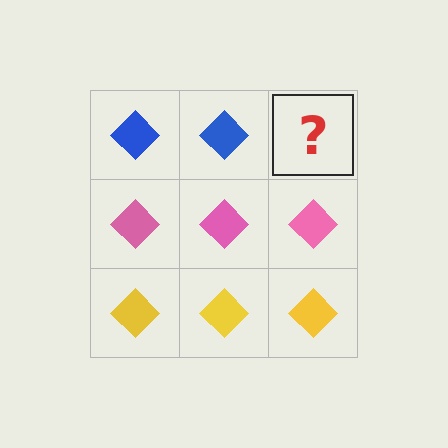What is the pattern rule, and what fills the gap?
The rule is that each row has a consistent color. The gap should be filled with a blue diamond.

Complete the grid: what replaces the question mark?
The question mark should be replaced with a blue diamond.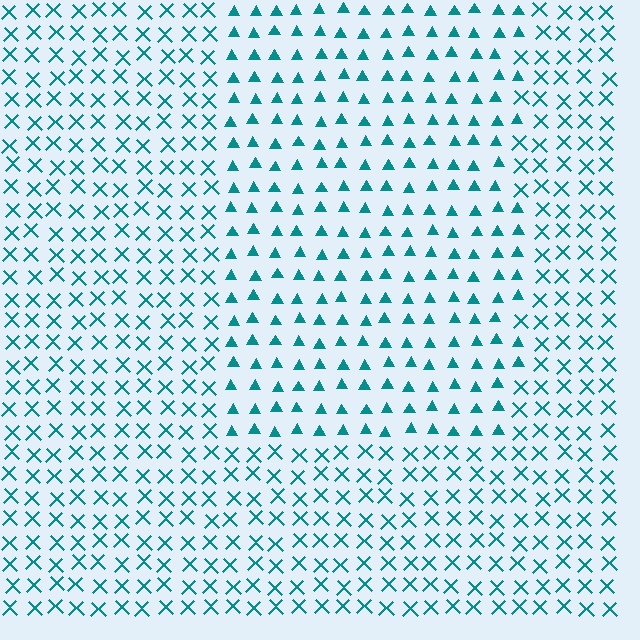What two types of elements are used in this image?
The image uses triangles inside the rectangle region and X marks outside it.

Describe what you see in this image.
The image is filled with small teal elements arranged in a uniform grid. A rectangle-shaped region contains triangles, while the surrounding area contains X marks. The boundary is defined purely by the change in element shape.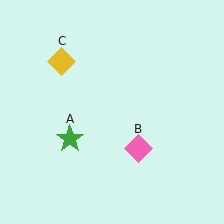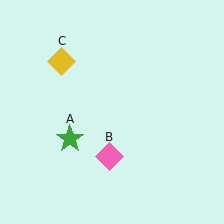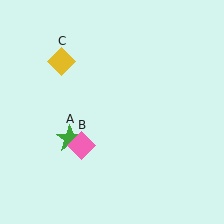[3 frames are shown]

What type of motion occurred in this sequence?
The pink diamond (object B) rotated clockwise around the center of the scene.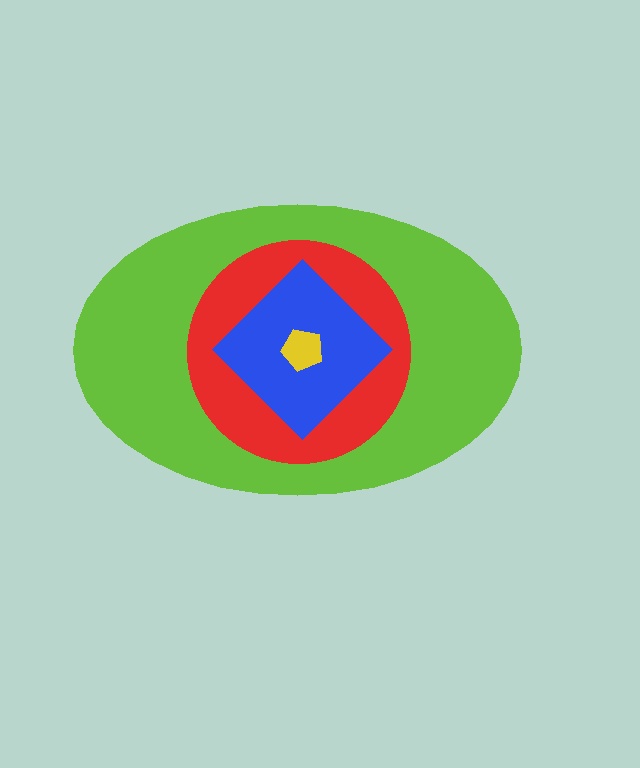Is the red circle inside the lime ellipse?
Yes.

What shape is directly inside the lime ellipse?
The red circle.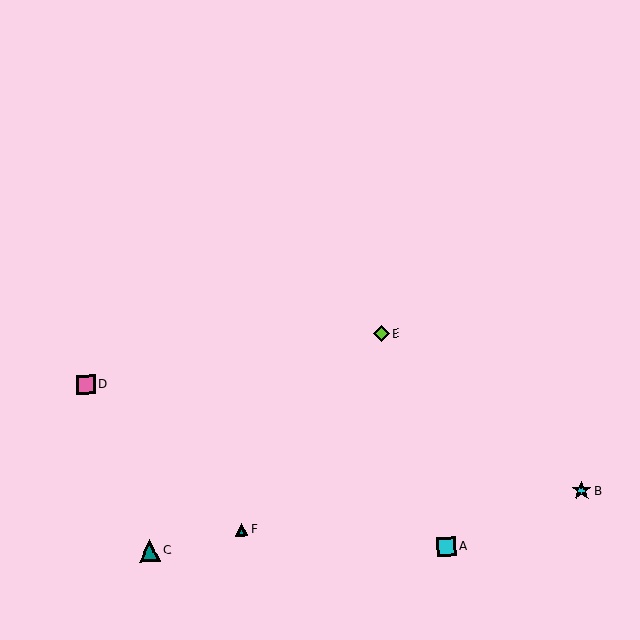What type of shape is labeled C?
Shape C is a teal triangle.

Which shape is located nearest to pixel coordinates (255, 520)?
The teal triangle (labeled F) at (242, 530) is nearest to that location.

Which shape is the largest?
The teal triangle (labeled C) is the largest.